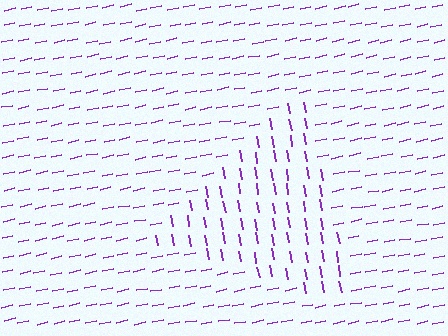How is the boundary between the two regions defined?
The boundary is defined purely by a change in line orientation (approximately 89 degrees difference). All lines are the same color and thickness.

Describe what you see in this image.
The image is filled with small purple line segments. A triangle region in the image has lines oriented differently from the surrounding lines, creating a visible texture boundary.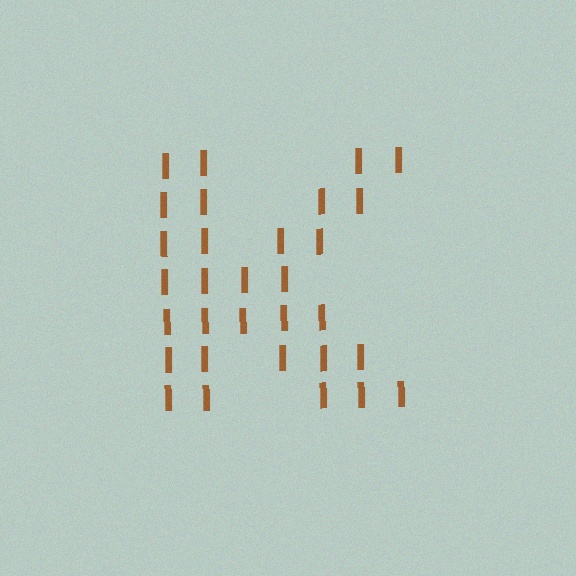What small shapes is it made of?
It is made of small letter I's.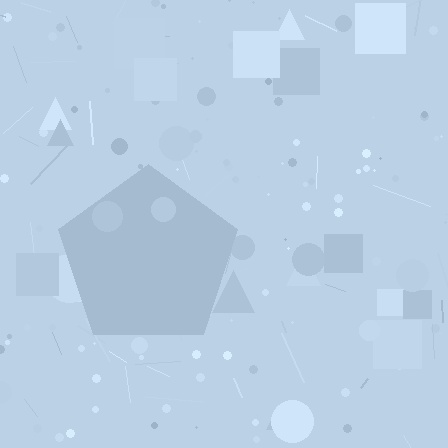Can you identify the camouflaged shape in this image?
The camouflaged shape is a pentagon.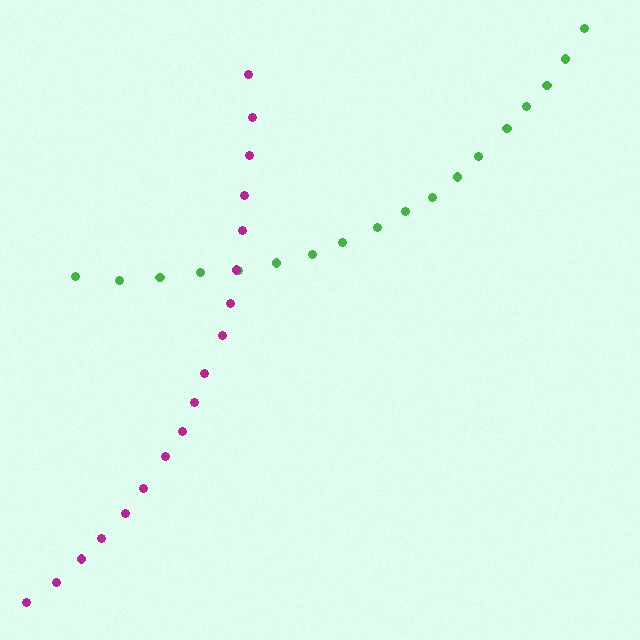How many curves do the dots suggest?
There are 2 distinct paths.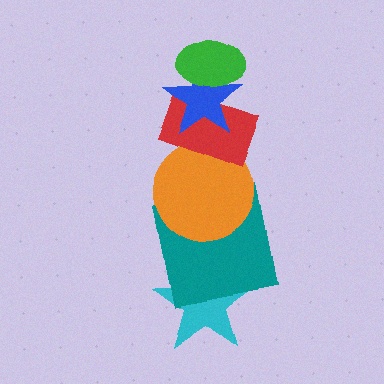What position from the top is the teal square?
The teal square is 5th from the top.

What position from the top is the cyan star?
The cyan star is 6th from the top.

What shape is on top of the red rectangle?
The blue star is on top of the red rectangle.